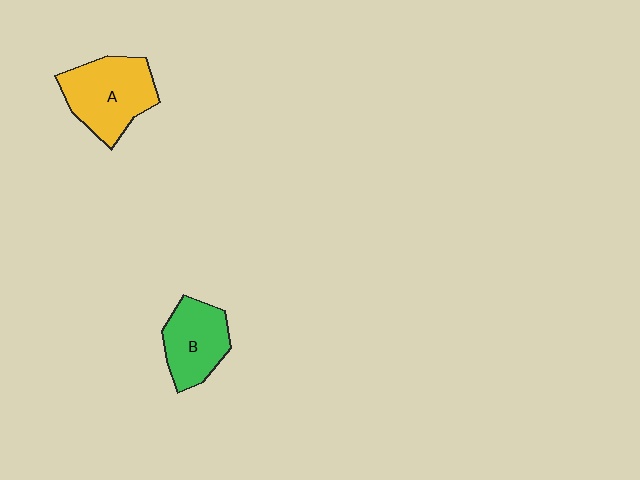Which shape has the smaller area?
Shape B (green).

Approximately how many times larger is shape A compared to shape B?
Approximately 1.3 times.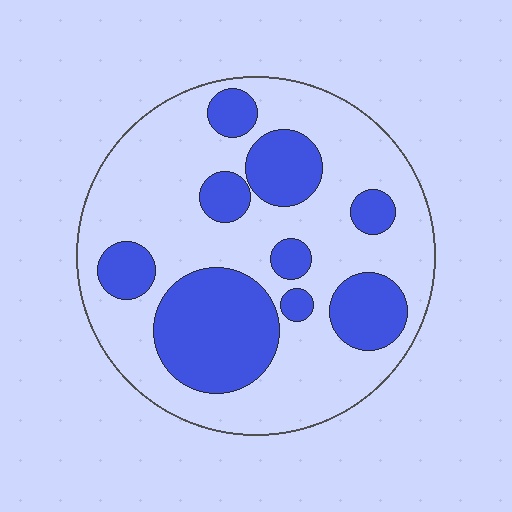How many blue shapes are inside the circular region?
9.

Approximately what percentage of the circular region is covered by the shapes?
Approximately 30%.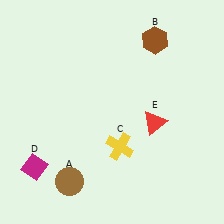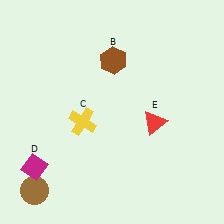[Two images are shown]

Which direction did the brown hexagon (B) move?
The brown hexagon (B) moved left.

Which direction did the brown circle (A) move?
The brown circle (A) moved left.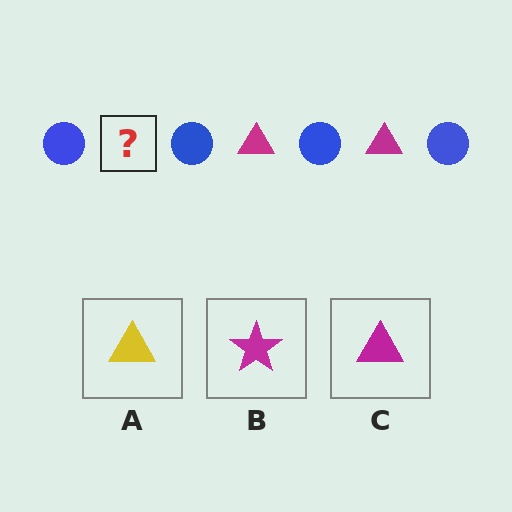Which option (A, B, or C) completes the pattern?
C.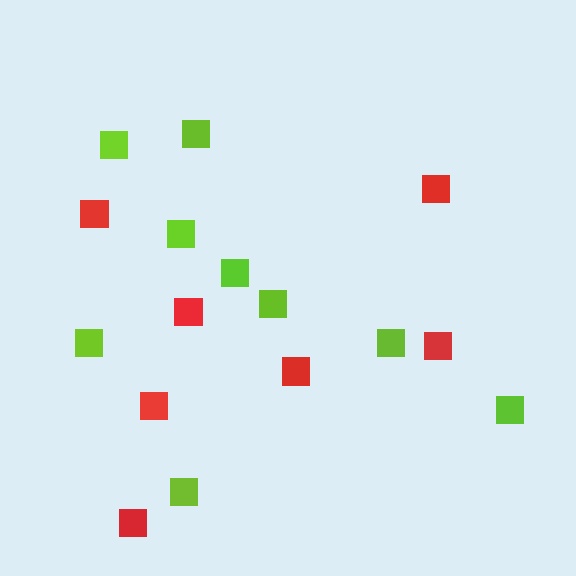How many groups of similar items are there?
There are 2 groups: one group of lime squares (9) and one group of red squares (7).